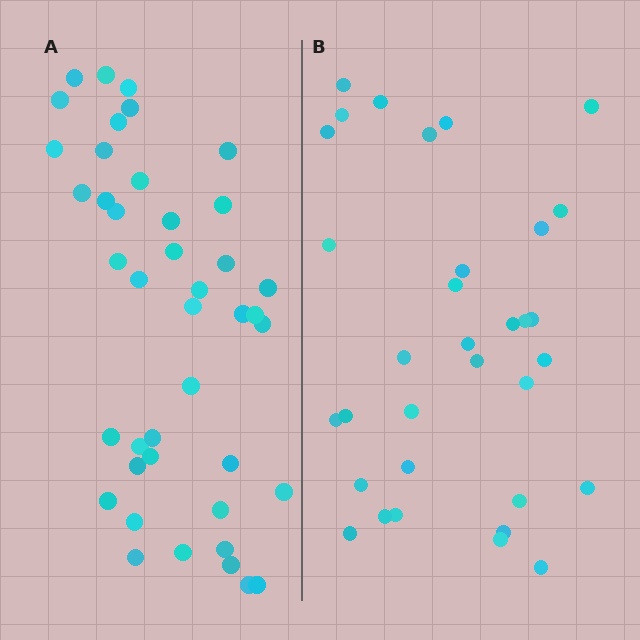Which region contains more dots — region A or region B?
Region A (the left region) has more dots.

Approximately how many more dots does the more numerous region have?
Region A has roughly 8 or so more dots than region B.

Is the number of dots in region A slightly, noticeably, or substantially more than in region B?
Region A has noticeably more, but not dramatically so. The ratio is roughly 1.3 to 1.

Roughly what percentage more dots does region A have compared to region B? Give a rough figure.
About 25% more.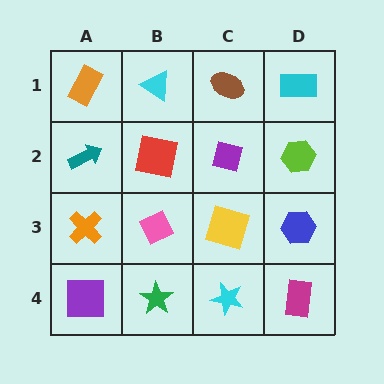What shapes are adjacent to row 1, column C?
A purple square (row 2, column C), a cyan triangle (row 1, column B), a cyan rectangle (row 1, column D).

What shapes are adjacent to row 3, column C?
A purple square (row 2, column C), a cyan star (row 4, column C), a pink diamond (row 3, column B), a blue hexagon (row 3, column D).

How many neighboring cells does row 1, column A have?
2.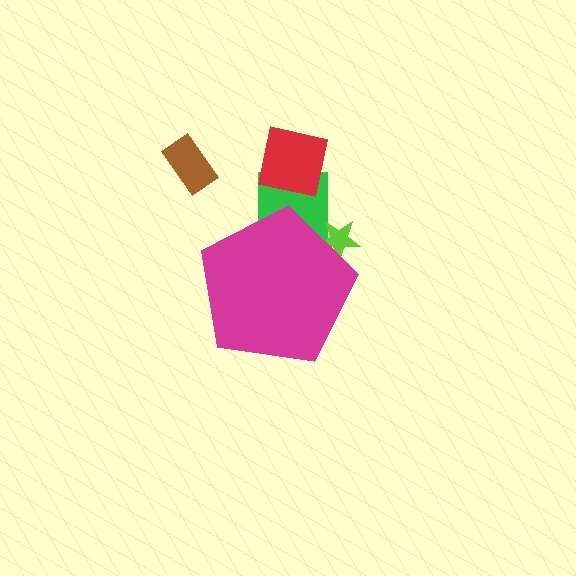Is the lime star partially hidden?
Yes, the lime star is partially hidden behind the magenta pentagon.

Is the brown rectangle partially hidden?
No, the brown rectangle is fully visible.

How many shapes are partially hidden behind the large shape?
2 shapes are partially hidden.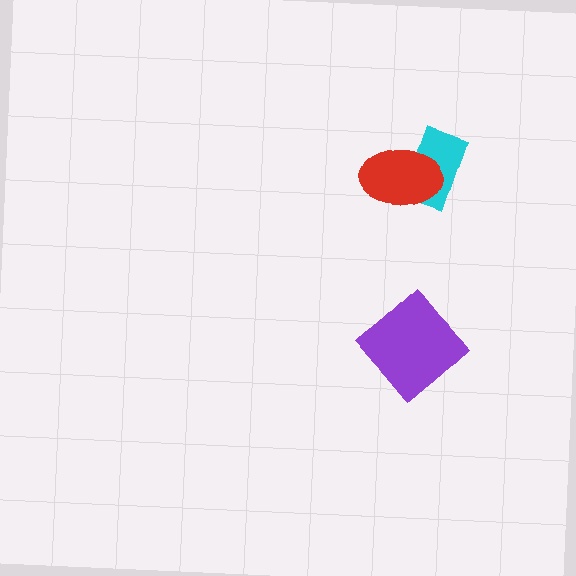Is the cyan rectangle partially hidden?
Yes, it is partially covered by another shape.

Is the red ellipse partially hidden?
No, no other shape covers it.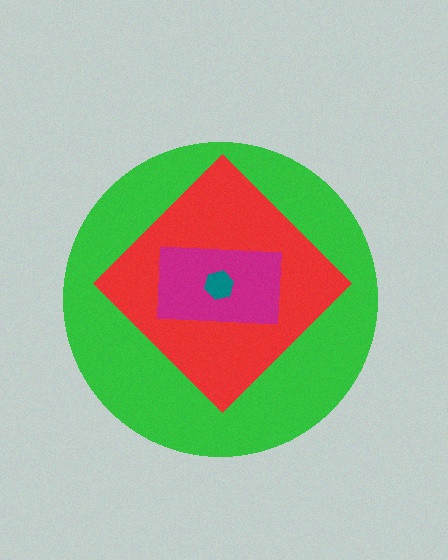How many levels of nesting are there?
4.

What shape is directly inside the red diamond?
The magenta rectangle.